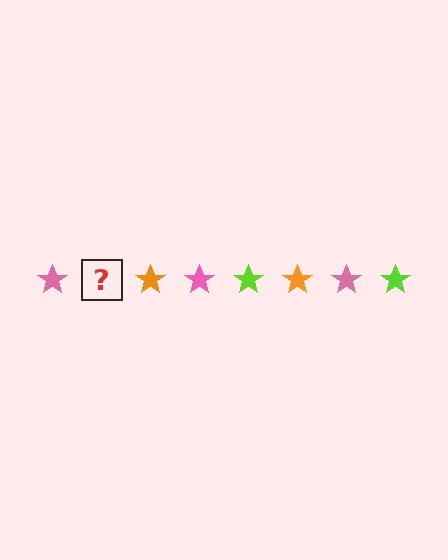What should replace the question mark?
The question mark should be replaced with a lime star.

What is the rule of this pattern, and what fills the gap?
The rule is that the pattern cycles through pink, lime, orange stars. The gap should be filled with a lime star.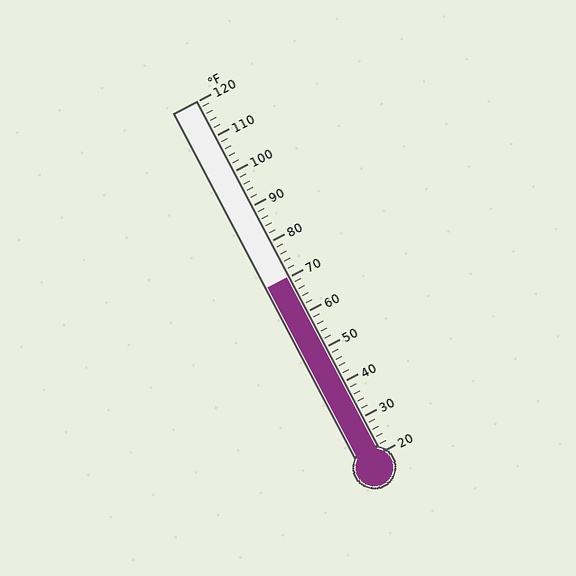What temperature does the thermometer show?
The thermometer shows approximately 70°F.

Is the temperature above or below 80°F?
The temperature is below 80°F.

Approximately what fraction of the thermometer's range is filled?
The thermometer is filled to approximately 50% of its range.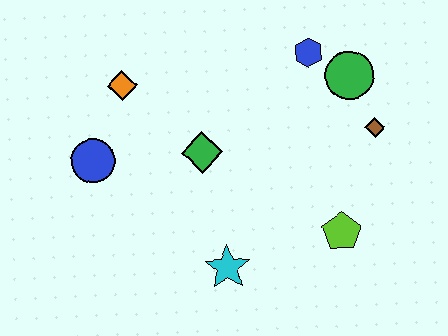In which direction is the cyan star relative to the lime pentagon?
The cyan star is to the left of the lime pentagon.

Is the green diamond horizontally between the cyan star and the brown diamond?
No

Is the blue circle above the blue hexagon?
No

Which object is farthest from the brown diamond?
The blue circle is farthest from the brown diamond.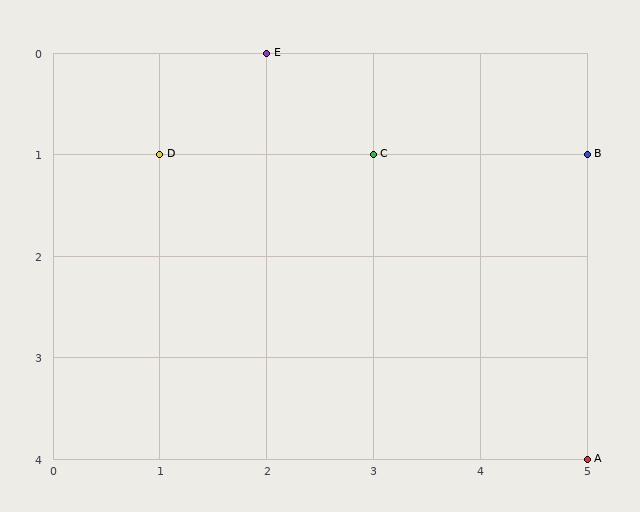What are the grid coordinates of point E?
Point E is at grid coordinates (2, 0).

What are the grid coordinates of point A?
Point A is at grid coordinates (5, 4).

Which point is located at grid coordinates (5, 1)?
Point B is at (5, 1).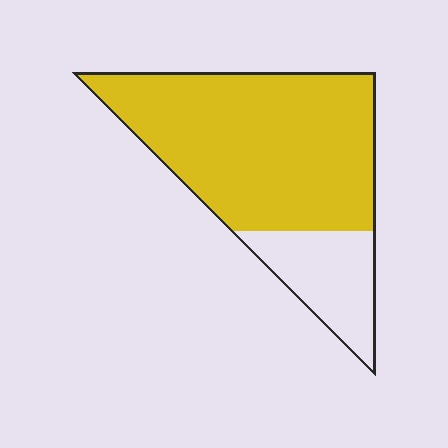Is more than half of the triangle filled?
Yes.